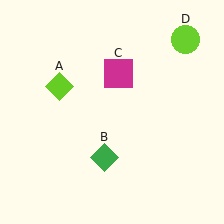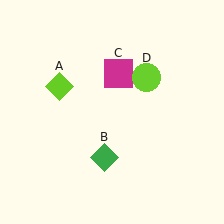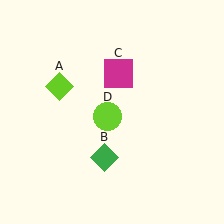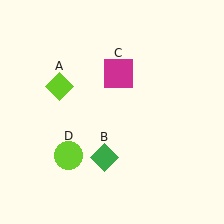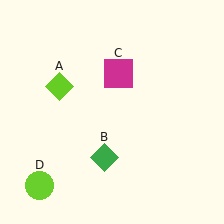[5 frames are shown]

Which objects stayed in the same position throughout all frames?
Lime diamond (object A) and green diamond (object B) and magenta square (object C) remained stationary.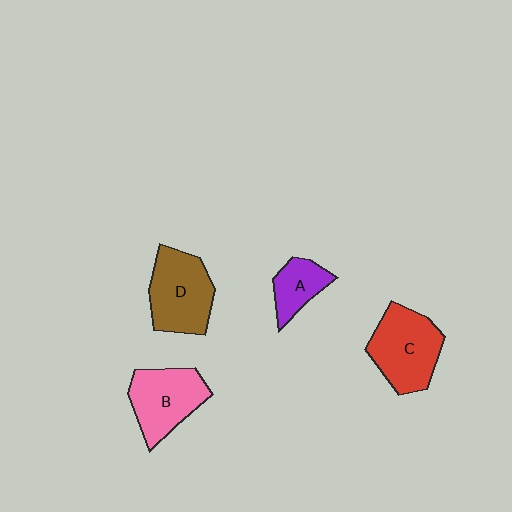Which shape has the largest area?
Shape C (red).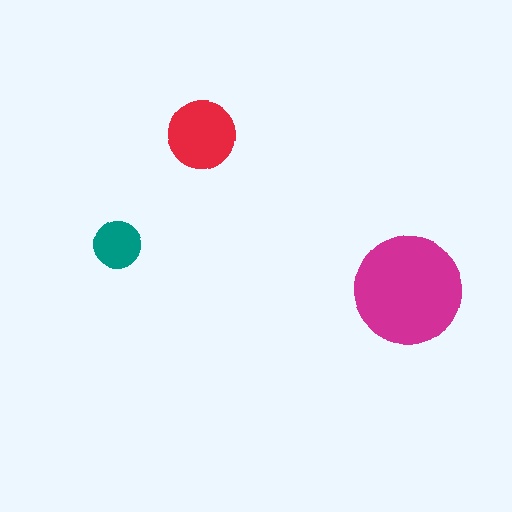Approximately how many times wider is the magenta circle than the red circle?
About 1.5 times wider.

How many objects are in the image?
There are 3 objects in the image.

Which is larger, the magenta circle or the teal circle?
The magenta one.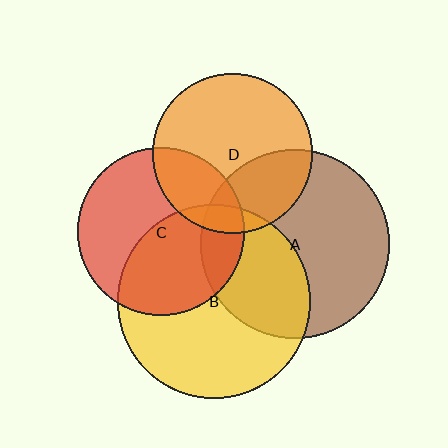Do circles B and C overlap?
Yes.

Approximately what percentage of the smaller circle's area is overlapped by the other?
Approximately 45%.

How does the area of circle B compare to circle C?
Approximately 1.3 times.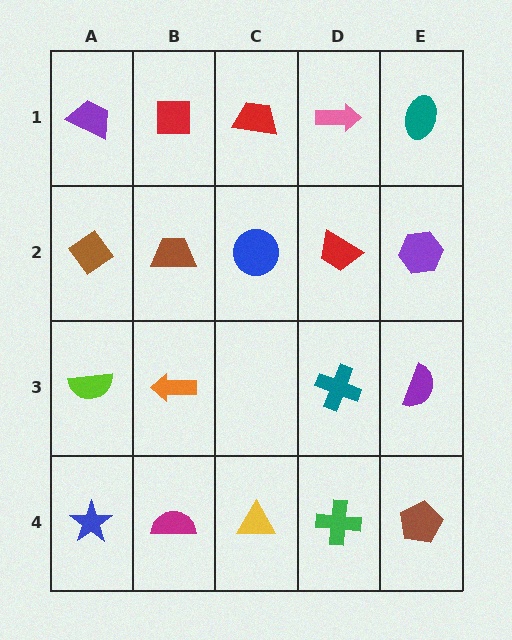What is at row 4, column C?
A yellow triangle.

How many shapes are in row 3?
4 shapes.